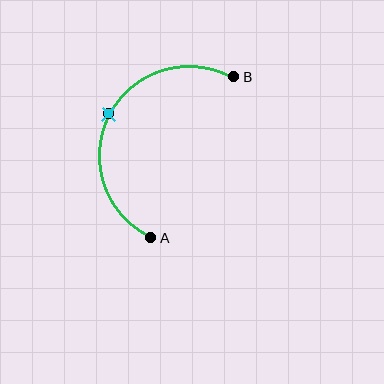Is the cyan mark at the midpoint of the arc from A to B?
Yes. The cyan mark lies on the arc at equal arc-length from both A and B — it is the arc midpoint.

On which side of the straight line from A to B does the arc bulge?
The arc bulges to the left of the straight line connecting A and B.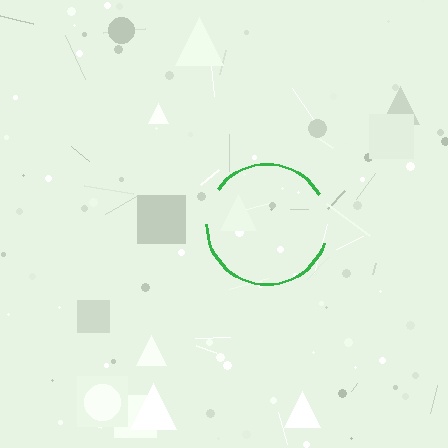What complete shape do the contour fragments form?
The contour fragments form a circle.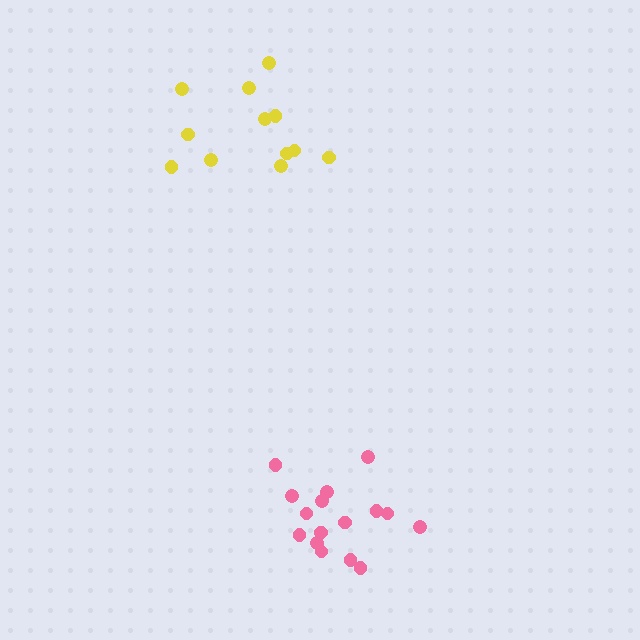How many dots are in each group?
Group 1: 12 dots, Group 2: 16 dots (28 total).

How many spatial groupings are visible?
There are 2 spatial groupings.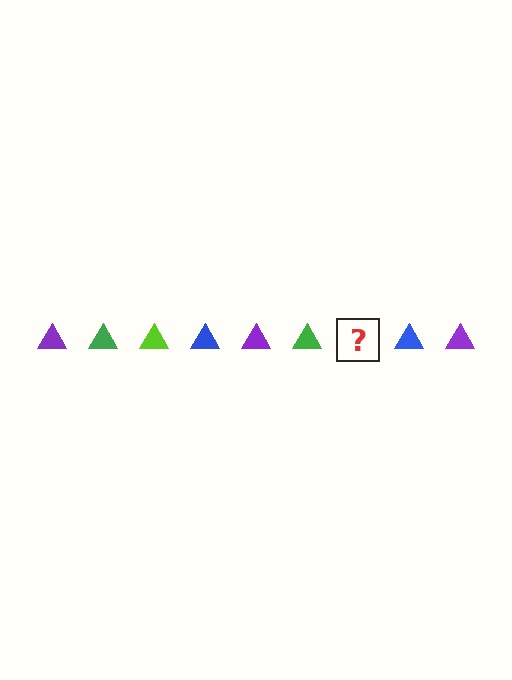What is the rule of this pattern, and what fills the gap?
The rule is that the pattern cycles through purple, green, lime, blue triangles. The gap should be filled with a lime triangle.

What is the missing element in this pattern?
The missing element is a lime triangle.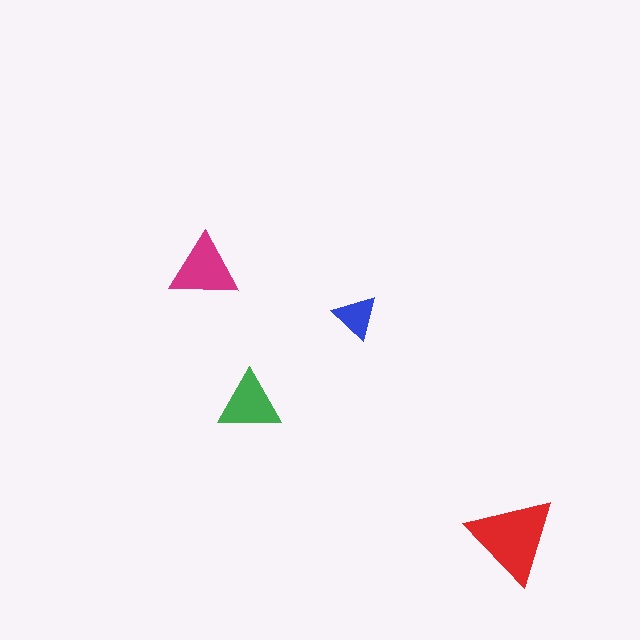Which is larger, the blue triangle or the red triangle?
The red one.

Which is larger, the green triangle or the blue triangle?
The green one.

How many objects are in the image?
There are 4 objects in the image.